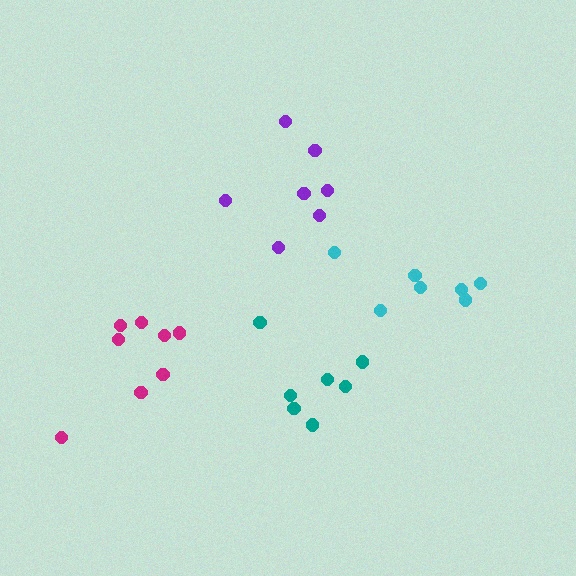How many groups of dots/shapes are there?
There are 4 groups.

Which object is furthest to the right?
The cyan cluster is rightmost.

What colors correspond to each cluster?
The clusters are colored: magenta, teal, cyan, purple.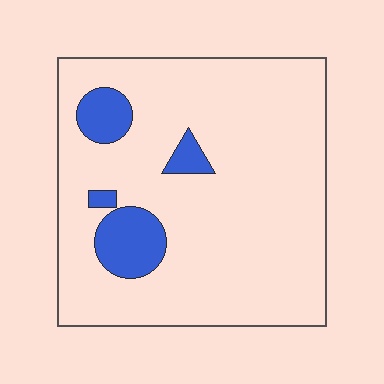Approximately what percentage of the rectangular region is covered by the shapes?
Approximately 10%.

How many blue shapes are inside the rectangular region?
4.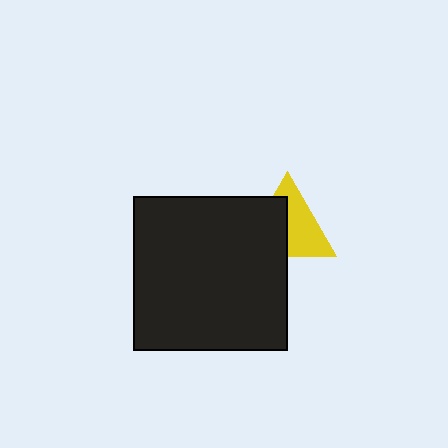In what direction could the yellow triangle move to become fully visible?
The yellow triangle could move toward the upper-right. That would shift it out from behind the black square entirely.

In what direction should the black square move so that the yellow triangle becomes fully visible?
The black square should move toward the lower-left. That is the shortest direction to clear the overlap and leave the yellow triangle fully visible.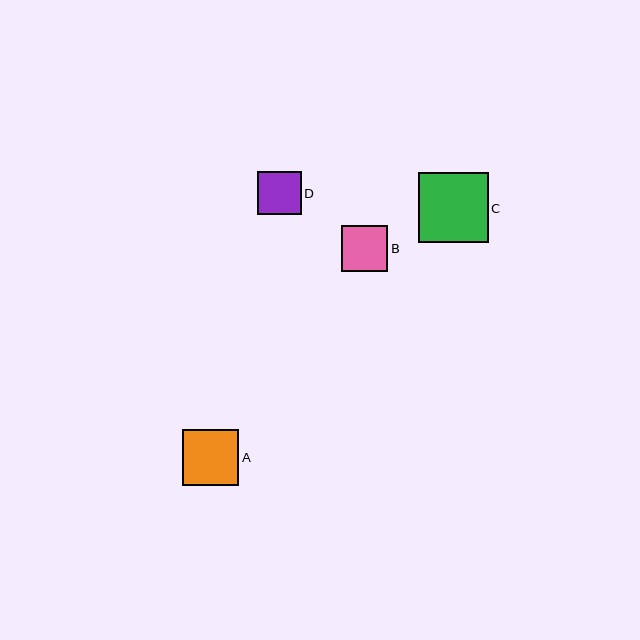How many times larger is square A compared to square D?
Square A is approximately 1.3 times the size of square D.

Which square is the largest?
Square C is the largest with a size of approximately 70 pixels.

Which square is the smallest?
Square D is the smallest with a size of approximately 44 pixels.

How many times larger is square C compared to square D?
Square C is approximately 1.6 times the size of square D.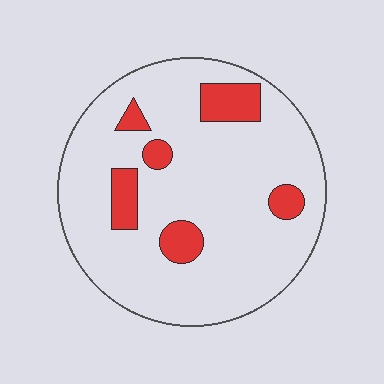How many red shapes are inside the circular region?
6.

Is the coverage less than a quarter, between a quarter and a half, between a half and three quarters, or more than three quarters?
Less than a quarter.